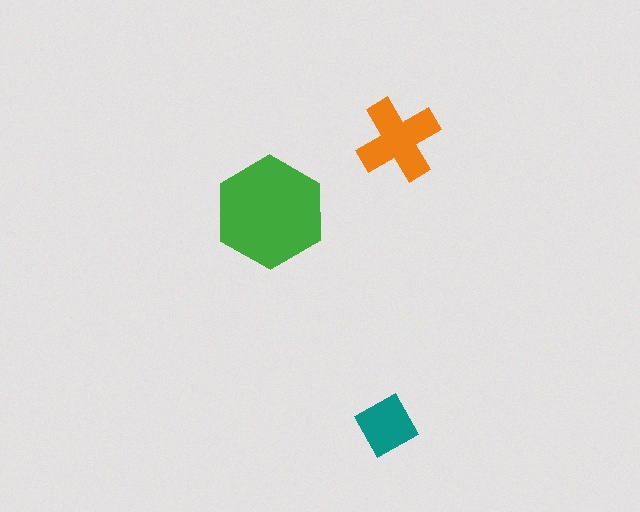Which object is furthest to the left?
The green hexagon is leftmost.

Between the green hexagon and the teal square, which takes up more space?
The green hexagon.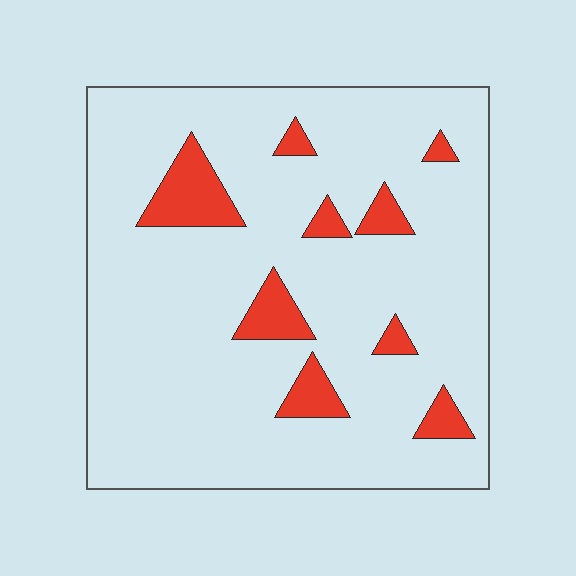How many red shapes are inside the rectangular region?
9.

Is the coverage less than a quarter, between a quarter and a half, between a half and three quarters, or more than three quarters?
Less than a quarter.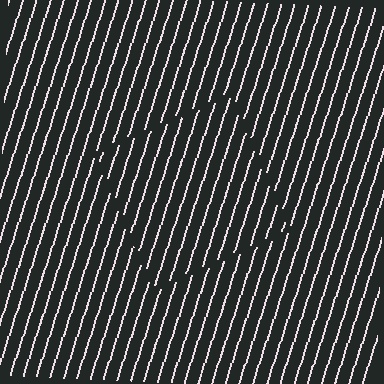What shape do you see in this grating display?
An illusory square. The interior of the shape contains the same grating, shifted by half a period — the contour is defined by the phase discontinuity where line-ends from the inner and outer gratings abut.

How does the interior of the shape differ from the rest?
The interior of the shape contains the same grating, shifted by half a period — the contour is defined by the phase discontinuity where line-ends from the inner and outer gratings abut.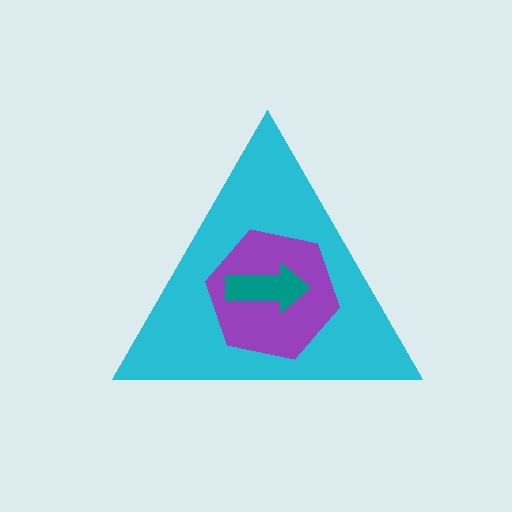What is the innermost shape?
The teal arrow.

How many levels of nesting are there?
3.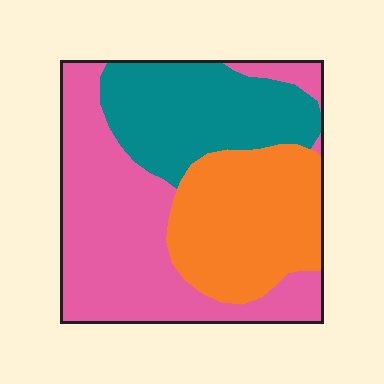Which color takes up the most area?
Pink, at roughly 45%.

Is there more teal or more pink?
Pink.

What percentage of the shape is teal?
Teal takes up about one quarter (1/4) of the shape.